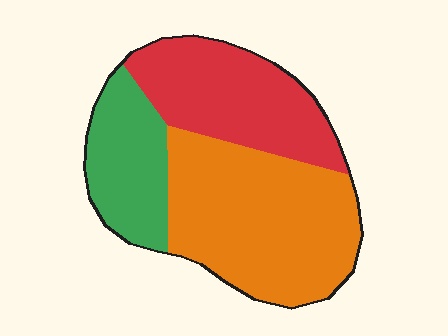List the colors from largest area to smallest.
From largest to smallest: orange, red, green.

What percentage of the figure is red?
Red takes up about one third (1/3) of the figure.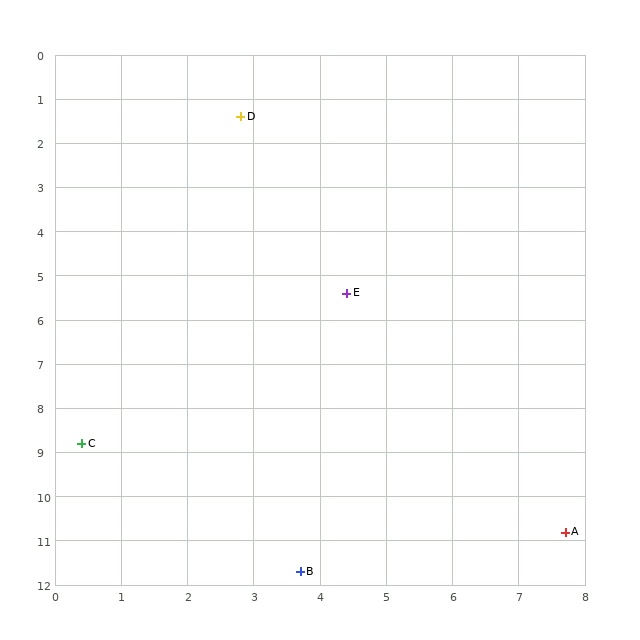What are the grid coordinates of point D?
Point D is at approximately (2.8, 1.4).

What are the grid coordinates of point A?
Point A is at approximately (7.7, 10.8).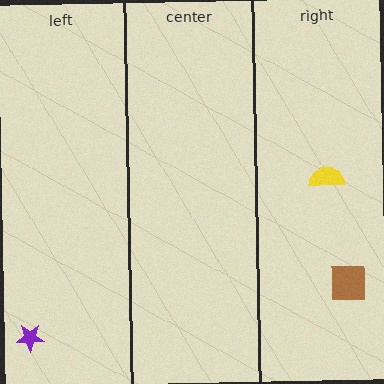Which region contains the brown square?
The right region.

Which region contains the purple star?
The left region.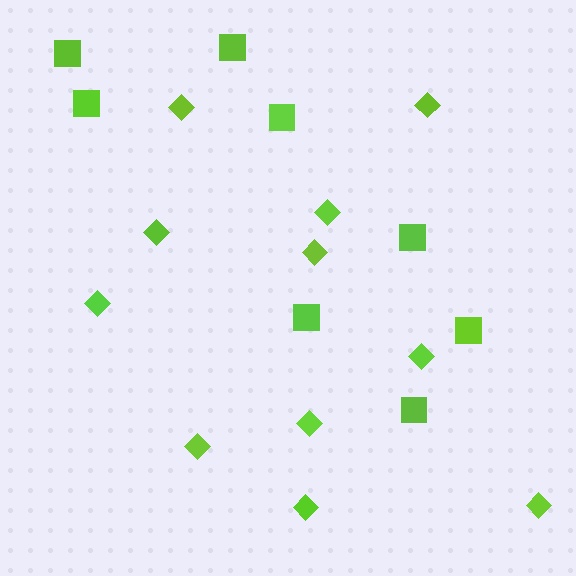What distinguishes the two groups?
There are 2 groups: one group of diamonds (11) and one group of squares (8).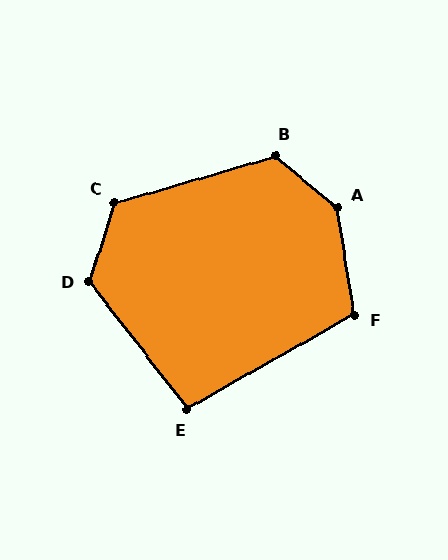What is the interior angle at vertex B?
Approximately 124 degrees (obtuse).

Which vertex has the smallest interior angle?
E, at approximately 98 degrees.